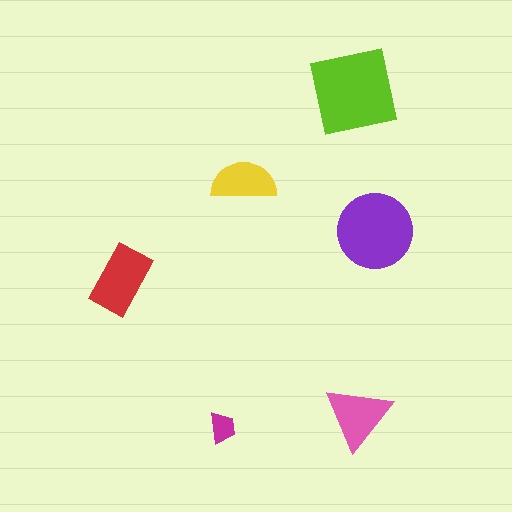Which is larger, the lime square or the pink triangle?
The lime square.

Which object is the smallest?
The magenta trapezoid.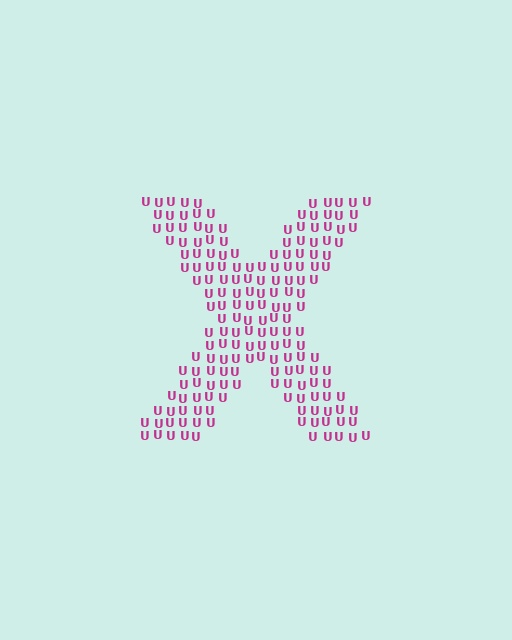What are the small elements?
The small elements are letter U's.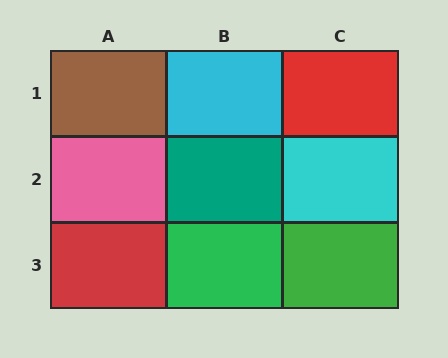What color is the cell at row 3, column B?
Green.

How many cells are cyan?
2 cells are cyan.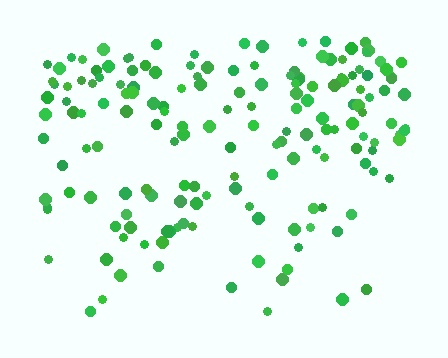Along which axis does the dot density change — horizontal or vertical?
Vertical.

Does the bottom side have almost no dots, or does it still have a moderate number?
Still a moderate number, just noticeably fewer than the top.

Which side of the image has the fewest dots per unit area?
The bottom.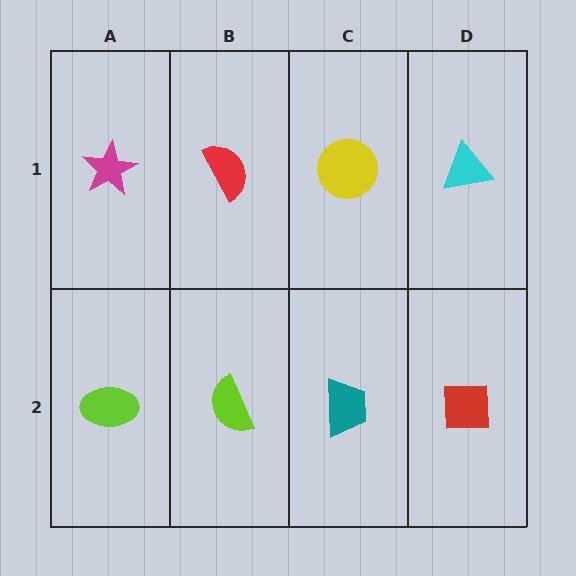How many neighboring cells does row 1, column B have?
3.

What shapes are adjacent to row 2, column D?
A cyan triangle (row 1, column D), a teal trapezoid (row 2, column C).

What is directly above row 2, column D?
A cyan triangle.